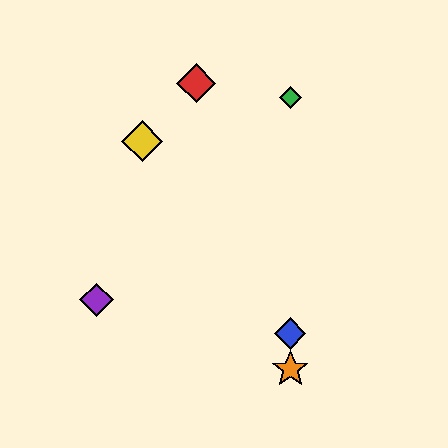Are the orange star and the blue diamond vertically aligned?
Yes, both are at x≈290.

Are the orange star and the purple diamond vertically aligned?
No, the orange star is at x≈290 and the purple diamond is at x≈96.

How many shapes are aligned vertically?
3 shapes (the blue diamond, the green diamond, the orange star) are aligned vertically.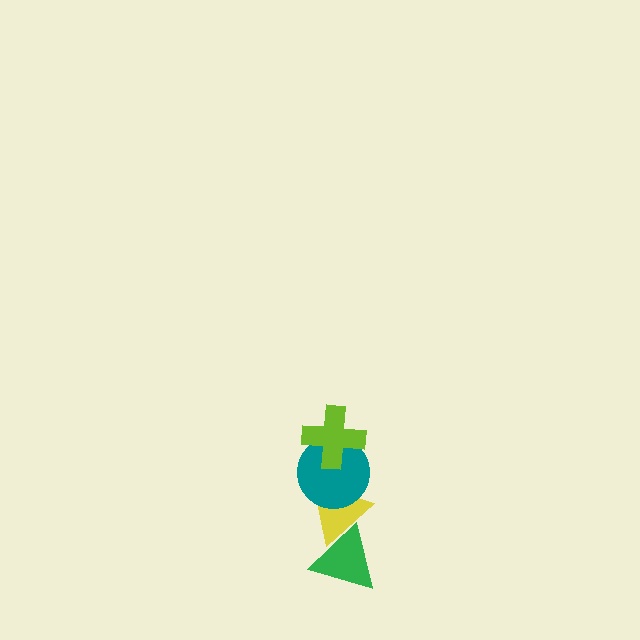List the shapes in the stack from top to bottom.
From top to bottom: the lime cross, the teal circle, the yellow triangle, the green triangle.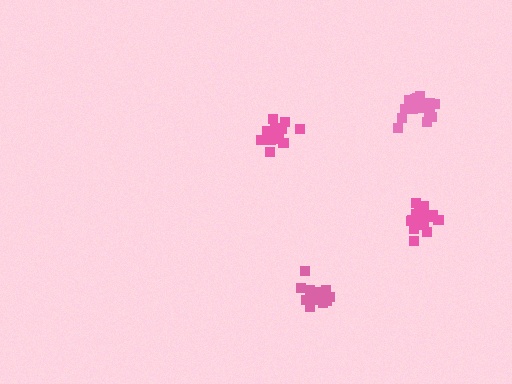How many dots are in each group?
Group 1: 18 dots, Group 2: 20 dots, Group 3: 19 dots, Group 4: 17 dots (74 total).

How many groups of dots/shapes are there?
There are 4 groups.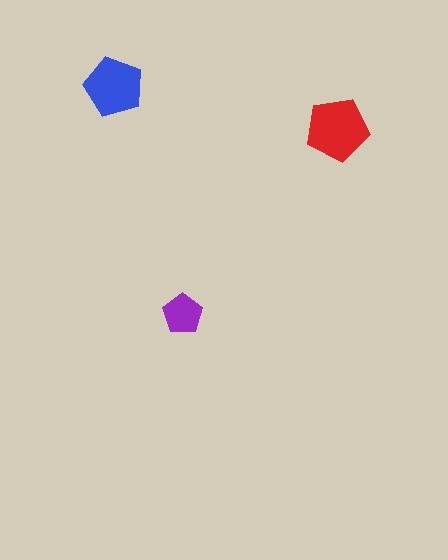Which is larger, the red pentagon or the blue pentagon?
The red one.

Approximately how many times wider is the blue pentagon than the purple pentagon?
About 1.5 times wider.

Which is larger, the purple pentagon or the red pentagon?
The red one.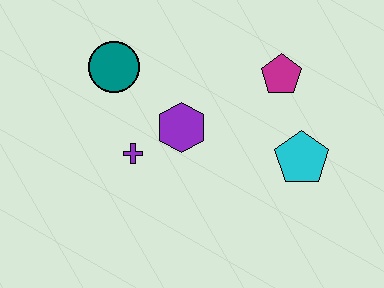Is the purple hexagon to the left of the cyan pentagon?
Yes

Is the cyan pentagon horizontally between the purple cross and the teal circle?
No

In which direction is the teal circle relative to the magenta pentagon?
The teal circle is to the left of the magenta pentagon.